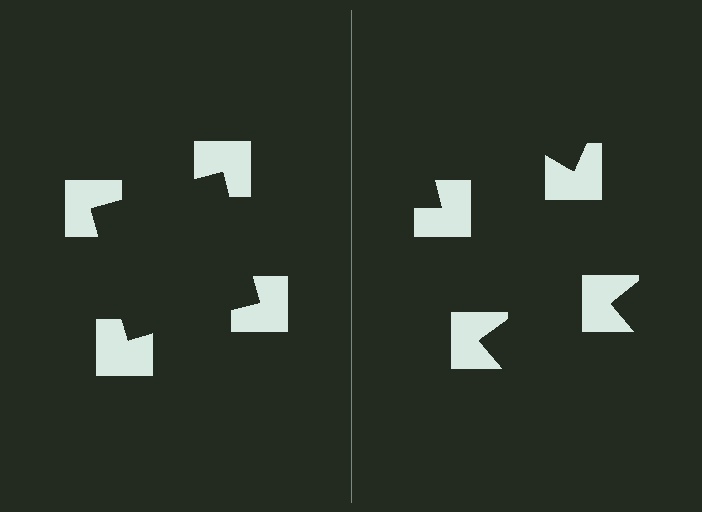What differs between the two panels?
The notched squares are positioned identically on both sides; only the wedge orientations differ. On the left they align to a square; on the right they are misaligned.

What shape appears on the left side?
An illusory square.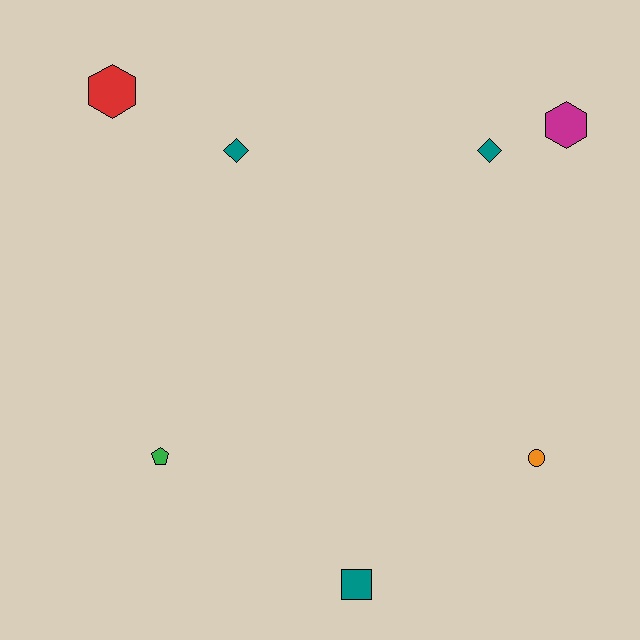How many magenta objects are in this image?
There is 1 magenta object.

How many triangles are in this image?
There are no triangles.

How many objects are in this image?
There are 7 objects.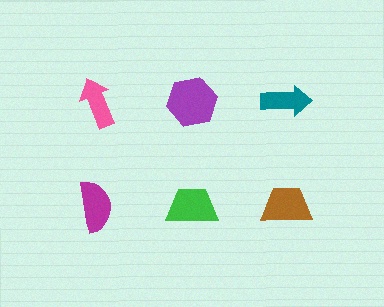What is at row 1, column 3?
A teal arrow.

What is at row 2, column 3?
A brown trapezoid.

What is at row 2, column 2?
A green trapezoid.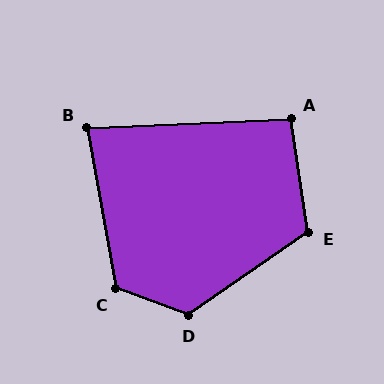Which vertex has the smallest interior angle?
B, at approximately 82 degrees.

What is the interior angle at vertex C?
Approximately 120 degrees (obtuse).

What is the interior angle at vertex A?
Approximately 96 degrees (obtuse).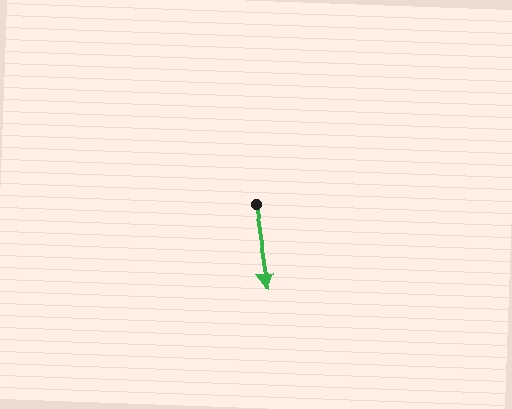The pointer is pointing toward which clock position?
Roughly 6 o'clock.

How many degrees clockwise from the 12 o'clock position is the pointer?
Approximately 171 degrees.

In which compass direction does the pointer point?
South.